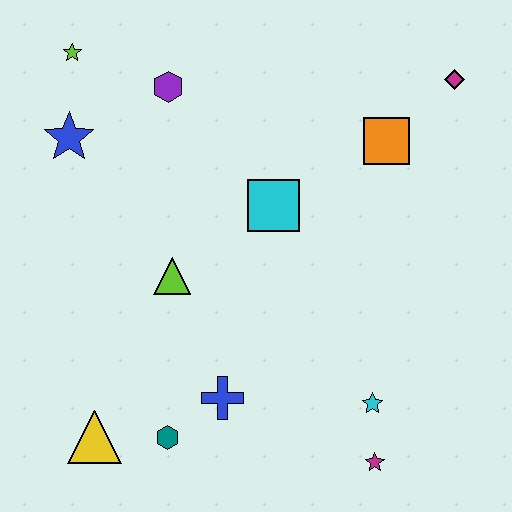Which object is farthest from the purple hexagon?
The magenta star is farthest from the purple hexagon.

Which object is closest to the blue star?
The lime star is closest to the blue star.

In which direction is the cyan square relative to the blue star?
The cyan square is to the right of the blue star.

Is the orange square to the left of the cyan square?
No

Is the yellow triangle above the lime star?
No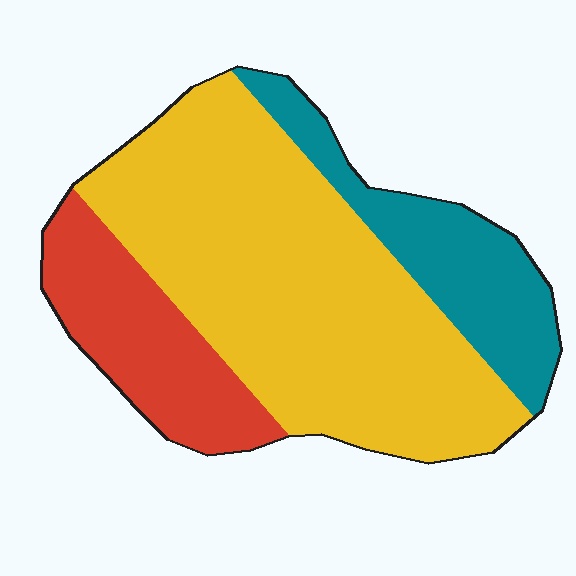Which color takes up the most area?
Yellow, at roughly 60%.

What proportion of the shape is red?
Red takes up about one fifth (1/5) of the shape.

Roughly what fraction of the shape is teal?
Teal takes up about one fifth (1/5) of the shape.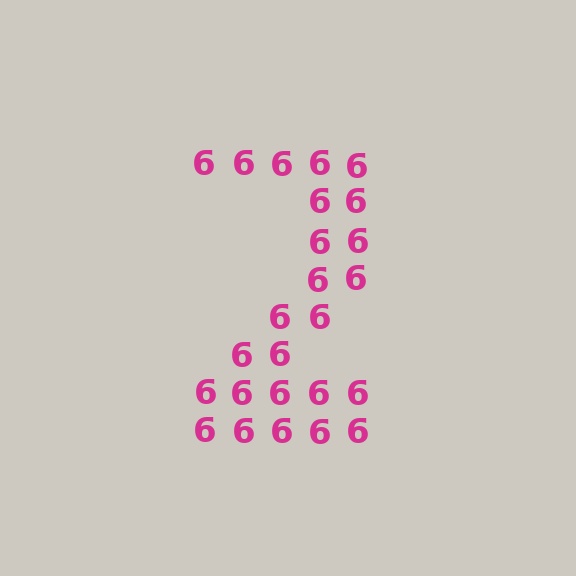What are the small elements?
The small elements are digit 6's.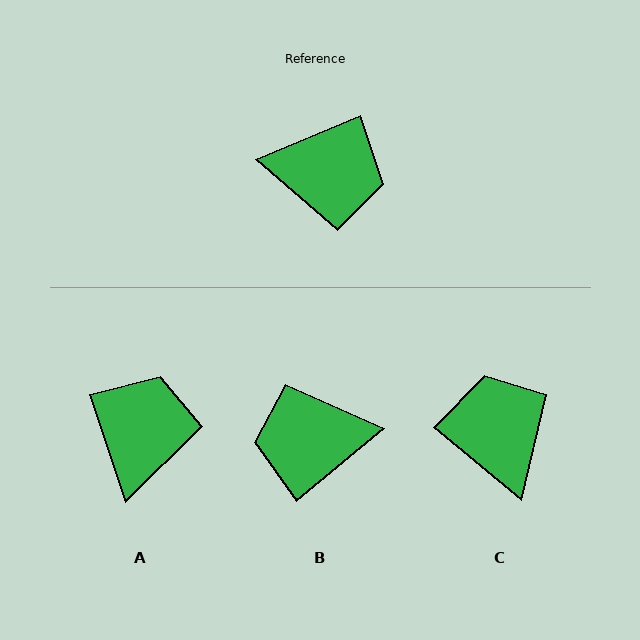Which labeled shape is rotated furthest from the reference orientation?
B, about 163 degrees away.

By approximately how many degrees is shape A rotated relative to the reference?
Approximately 85 degrees counter-clockwise.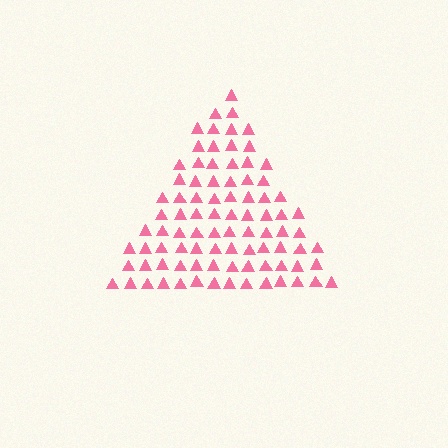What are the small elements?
The small elements are triangles.